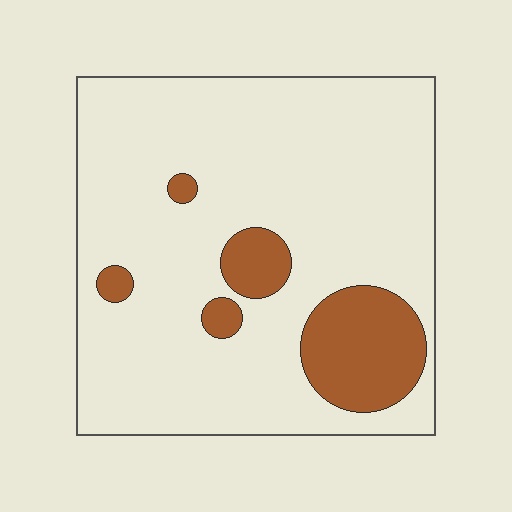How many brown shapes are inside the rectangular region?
5.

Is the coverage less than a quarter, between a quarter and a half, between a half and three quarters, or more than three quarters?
Less than a quarter.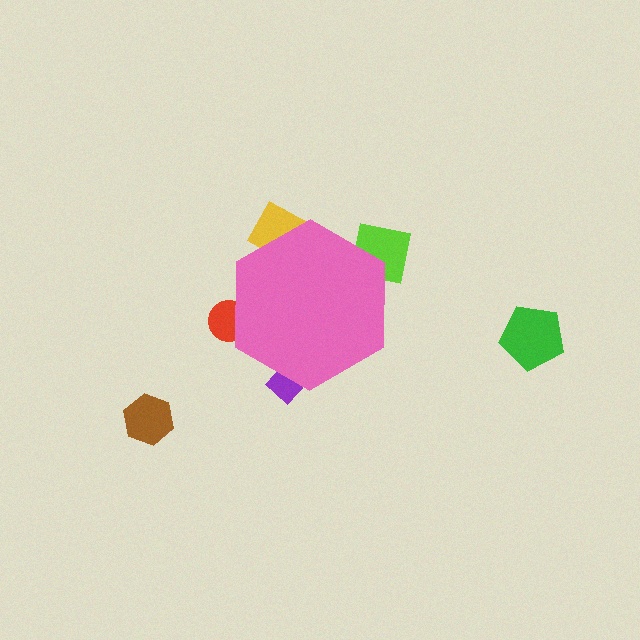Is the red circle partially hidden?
Yes, the red circle is partially hidden behind the pink hexagon.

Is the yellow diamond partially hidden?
Yes, the yellow diamond is partially hidden behind the pink hexagon.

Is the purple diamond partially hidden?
Yes, the purple diamond is partially hidden behind the pink hexagon.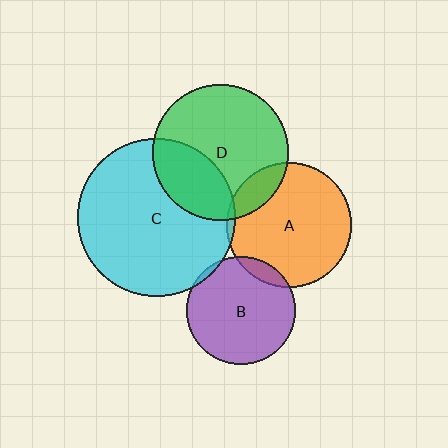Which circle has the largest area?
Circle C (cyan).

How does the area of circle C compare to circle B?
Approximately 2.1 times.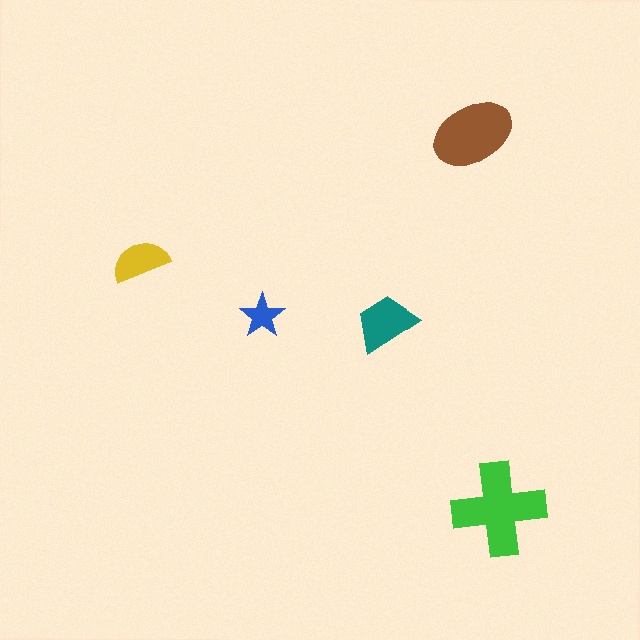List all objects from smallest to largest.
The blue star, the yellow semicircle, the teal trapezoid, the brown ellipse, the green cross.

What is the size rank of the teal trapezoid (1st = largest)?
3rd.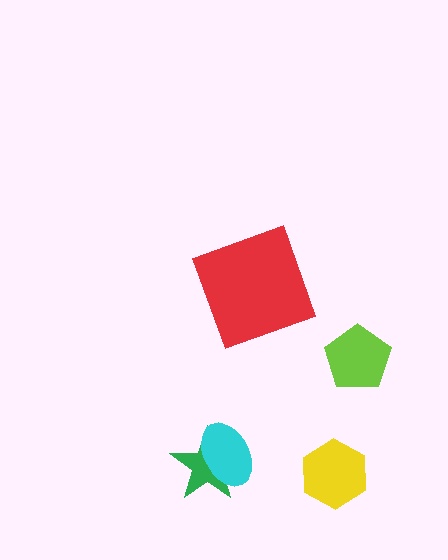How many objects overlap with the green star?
1 object overlaps with the green star.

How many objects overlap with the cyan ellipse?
1 object overlaps with the cyan ellipse.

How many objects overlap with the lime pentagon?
0 objects overlap with the lime pentagon.